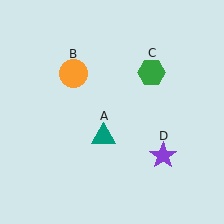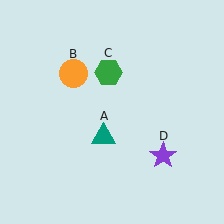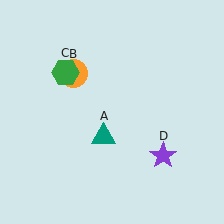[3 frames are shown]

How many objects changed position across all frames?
1 object changed position: green hexagon (object C).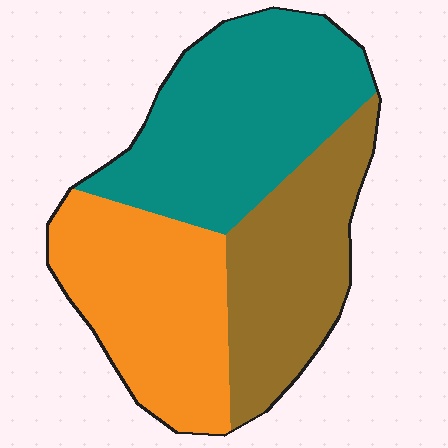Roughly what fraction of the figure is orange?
Orange covers around 30% of the figure.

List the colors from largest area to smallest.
From largest to smallest: teal, orange, brown.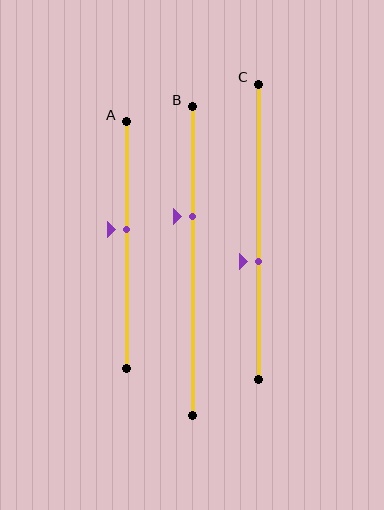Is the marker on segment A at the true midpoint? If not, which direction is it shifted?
No, the marker on segment A is shifted upward by about 6% of the segment length.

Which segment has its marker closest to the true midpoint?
Segment A has its marker closest to the true midpoint.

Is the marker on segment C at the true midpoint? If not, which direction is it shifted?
No, the marker on segment C is shifted downward by about 10% of the segment length.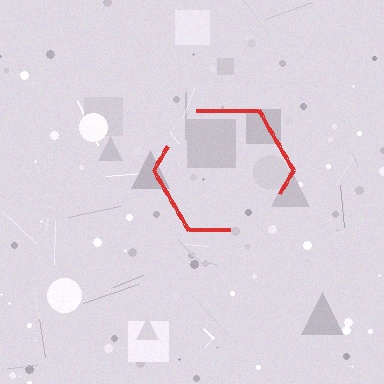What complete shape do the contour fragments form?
The contour fragments form a hexagon.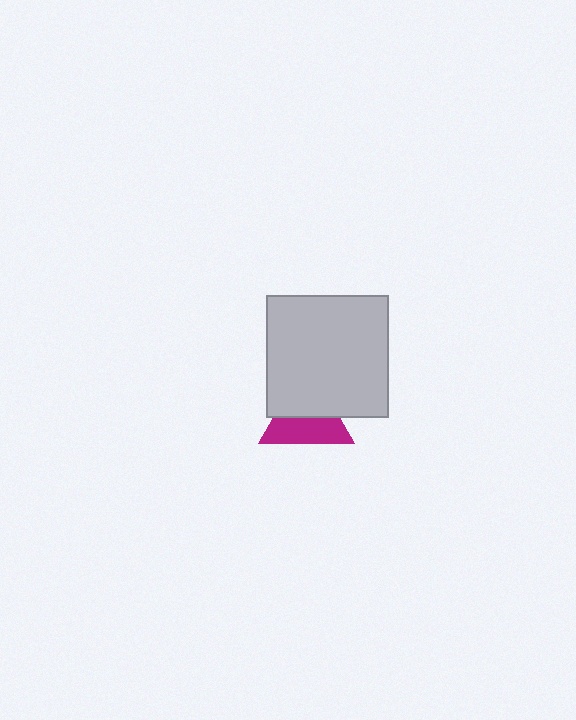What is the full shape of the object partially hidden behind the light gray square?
The partially hidden object is a magenta triangle.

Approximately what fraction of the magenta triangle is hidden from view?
Roughly 48% of the magenta triangle is hidden behind the light gray square.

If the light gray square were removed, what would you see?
You would see the complete magenta triangle.